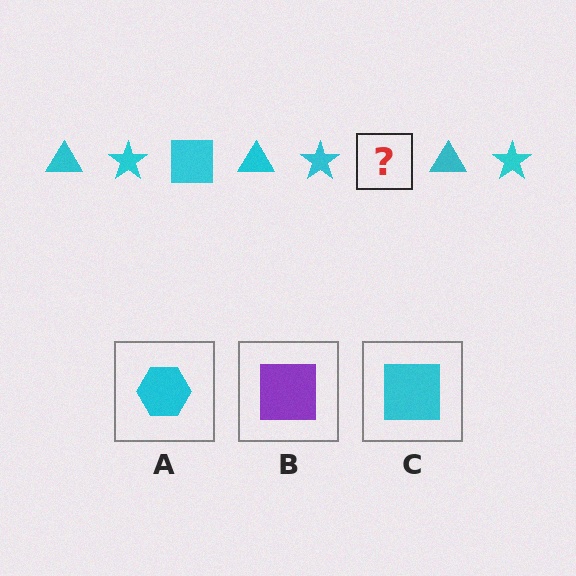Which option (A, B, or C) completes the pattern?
C.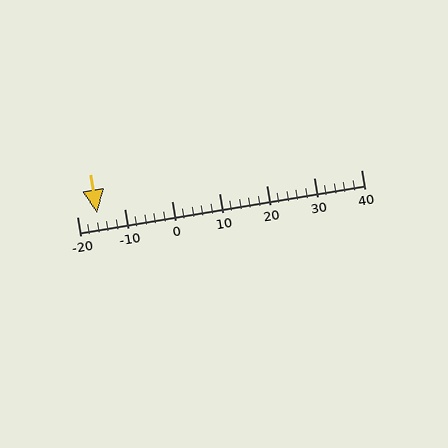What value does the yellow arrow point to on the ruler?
The yellow arrow points to approximately -16.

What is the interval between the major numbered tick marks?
The major tick marks are spaced 10 units apart.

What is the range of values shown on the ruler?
The ruler shows values from -20 to 40.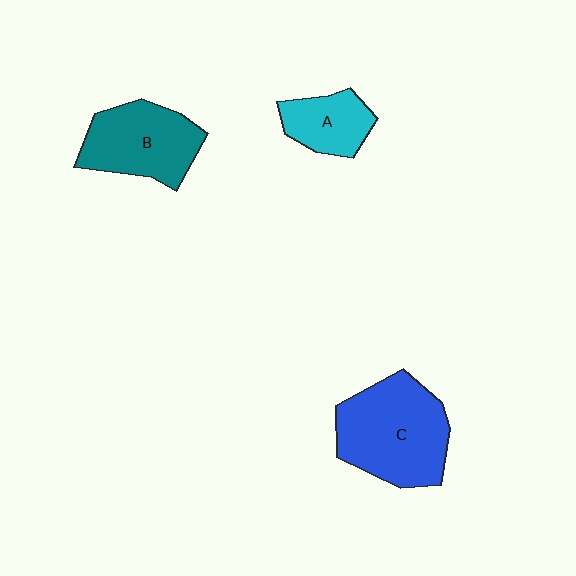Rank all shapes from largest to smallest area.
From largest to smallest: C (blue), B (teal), A (cyan).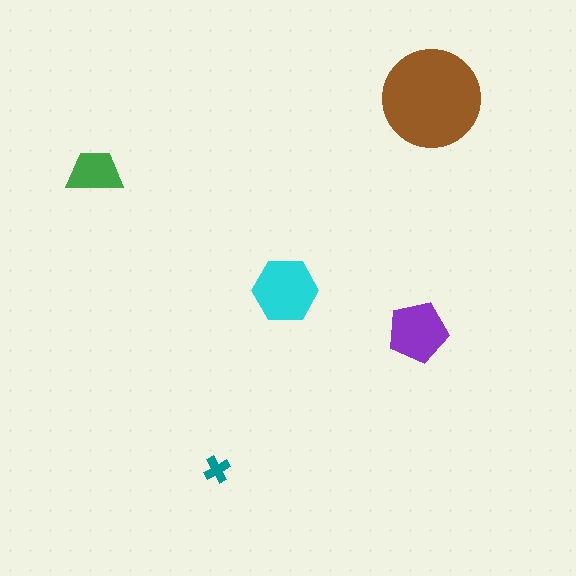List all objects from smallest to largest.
The teal cross, the green trapezoid, the purple pentagon, the cyan hexagon, the brown circle.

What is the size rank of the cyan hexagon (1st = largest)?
2nd.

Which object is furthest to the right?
The brown circle is rightmost.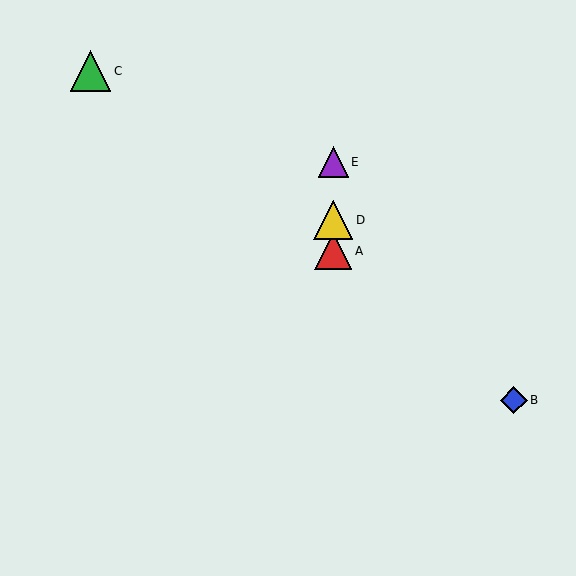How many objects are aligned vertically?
3 objects (A, D, E) are aligned vertically.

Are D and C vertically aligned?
No, D is at x≈333 and C is at x≈91.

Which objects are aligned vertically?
Objects A, D, E are aligned vertically.